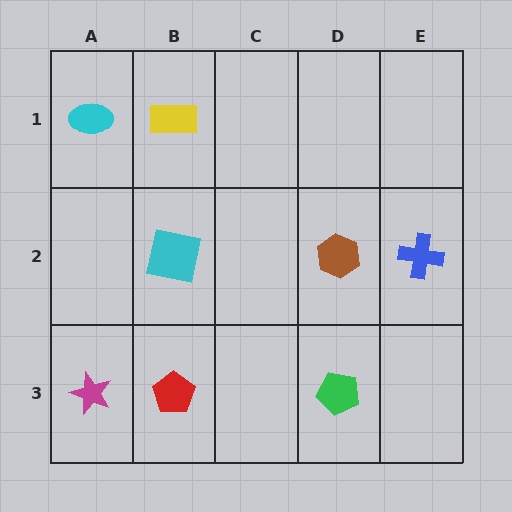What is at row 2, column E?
A blue cross.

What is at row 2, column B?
A cyan square.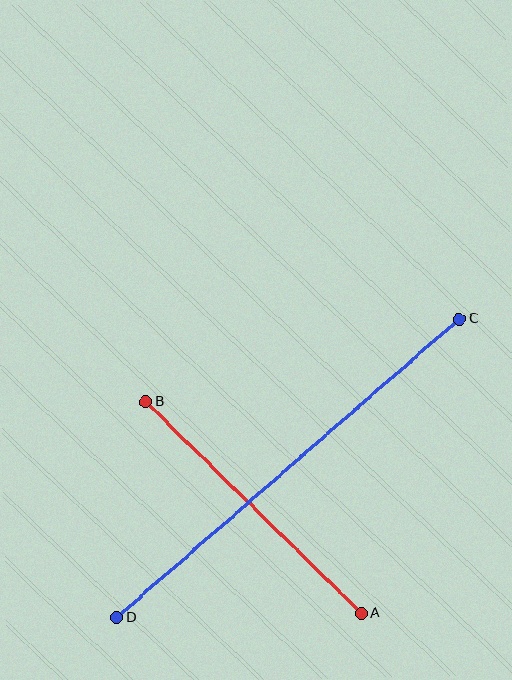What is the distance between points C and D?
The distance is approximately 454 pixels.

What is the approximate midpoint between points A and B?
The midpoint is at approximately (254, 507) pixels.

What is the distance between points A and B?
The distance is approximately 302 pixels.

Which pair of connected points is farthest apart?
Points C and D are farthest apart.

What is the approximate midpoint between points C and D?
The midpoint is at approximately (288, 468) pixels.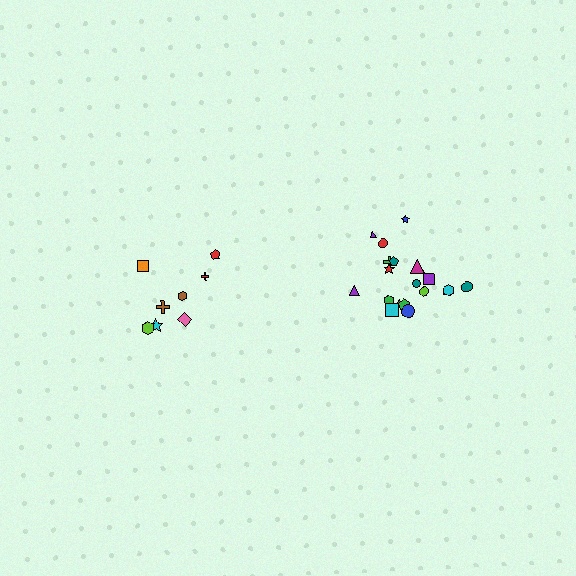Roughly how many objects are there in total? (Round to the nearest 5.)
Roughly 25 objects in total.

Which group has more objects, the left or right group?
The right group.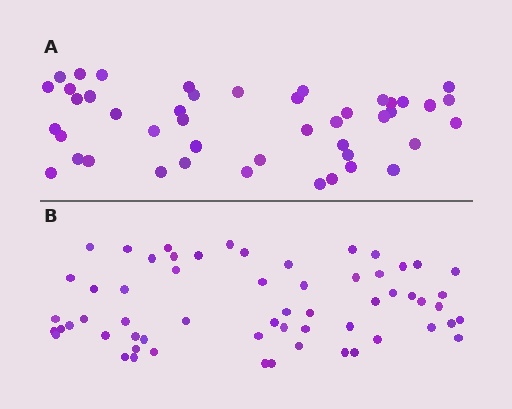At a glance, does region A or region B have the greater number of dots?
Region B (the bottom region) has more dots.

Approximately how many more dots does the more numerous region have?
Region B has approximately 15 more dots than region A.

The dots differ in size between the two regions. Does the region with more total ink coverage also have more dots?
No. Region A has more total ink coverage because its dots are larger, but region B actually contains more individual dots. Total area can be misleading — the number of items is what matters here.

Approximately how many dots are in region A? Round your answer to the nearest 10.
About 40 dots. (The exact count is 45, which rounds to 40.)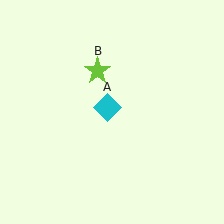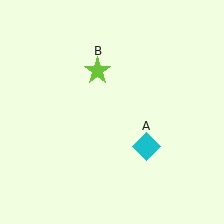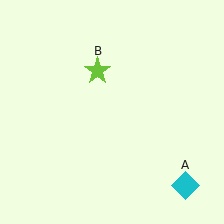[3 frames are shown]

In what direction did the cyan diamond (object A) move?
The cyan diamond (object A) moved down and to the right.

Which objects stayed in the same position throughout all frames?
Lime star (object B) remained stationary.